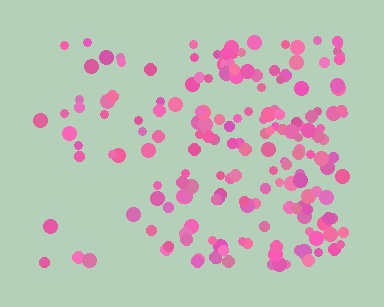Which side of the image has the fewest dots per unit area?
The left.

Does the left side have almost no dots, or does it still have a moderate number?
Still a moderate number, just noticeably fewer than the right.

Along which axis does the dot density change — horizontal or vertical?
Horizontal.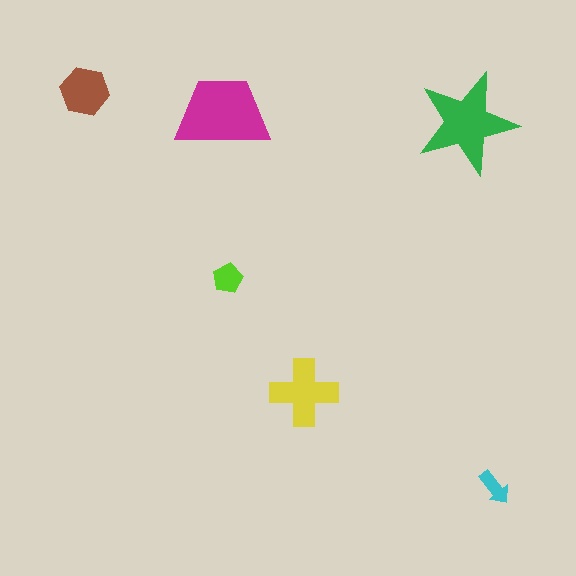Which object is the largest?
The magenta trapezoid.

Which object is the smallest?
The cyan arrow.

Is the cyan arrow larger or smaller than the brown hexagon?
Smaller.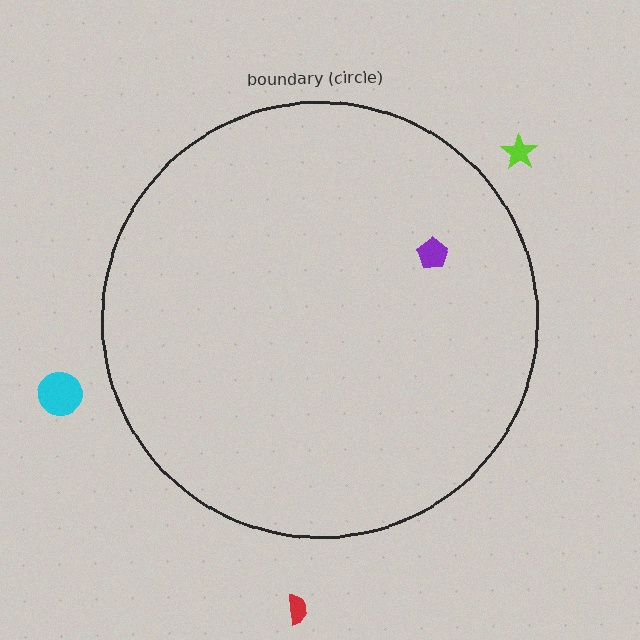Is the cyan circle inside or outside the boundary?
Outside.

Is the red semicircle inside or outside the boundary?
Outside.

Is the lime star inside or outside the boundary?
Outside.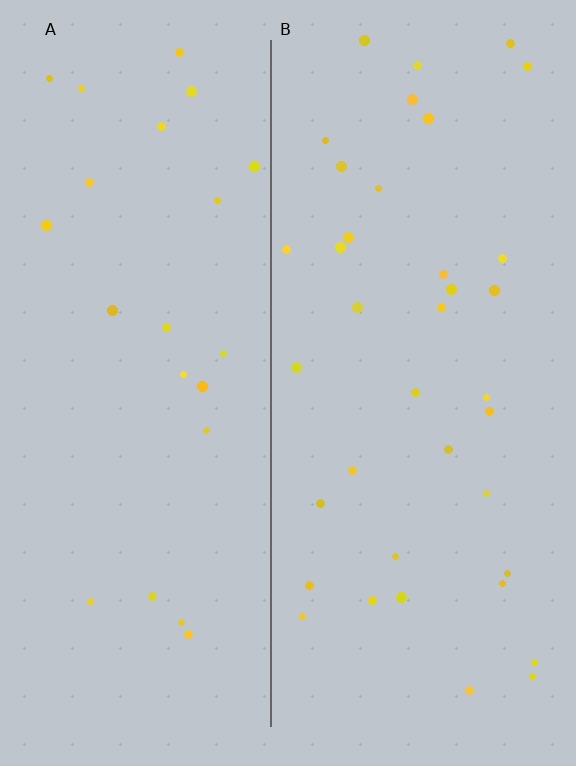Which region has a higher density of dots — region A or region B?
B (the right).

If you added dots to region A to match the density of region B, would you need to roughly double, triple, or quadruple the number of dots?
Approximately double.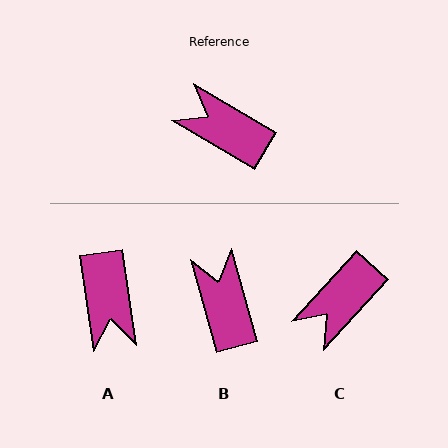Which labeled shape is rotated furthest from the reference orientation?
A, about 129 degrees away.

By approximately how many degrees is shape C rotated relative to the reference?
Approximately 78 degrees counter-clockwise.